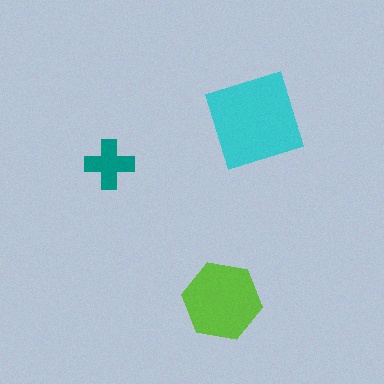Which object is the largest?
The cyan square.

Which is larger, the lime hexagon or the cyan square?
The cyan square.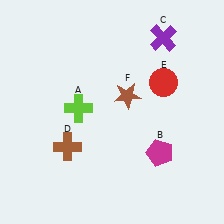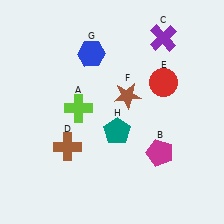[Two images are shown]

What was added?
A blue hexagon (G), a teal pentagon (H) were added in Image 2.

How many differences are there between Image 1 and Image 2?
There are 2 differences between the two images.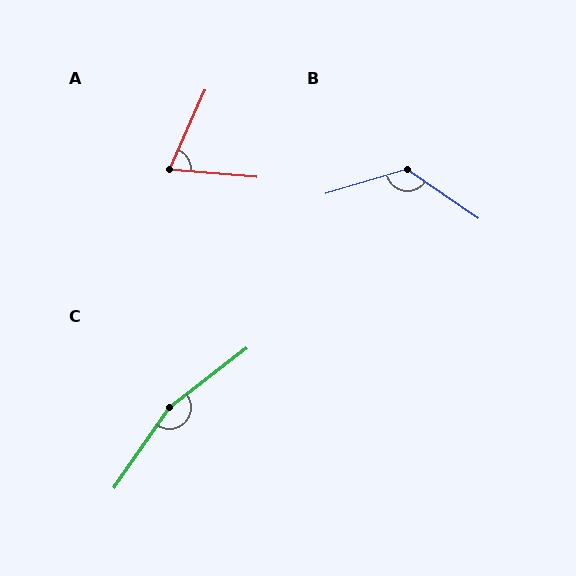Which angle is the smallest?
A, at approximately 71 degrees.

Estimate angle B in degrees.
Approximately 129 degrees.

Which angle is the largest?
C, at approximately 163 degrees.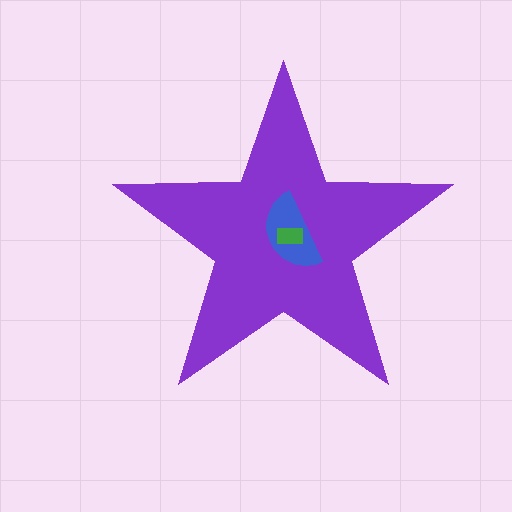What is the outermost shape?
The purple star.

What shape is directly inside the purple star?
The blue semicircle.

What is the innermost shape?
The green rectangle.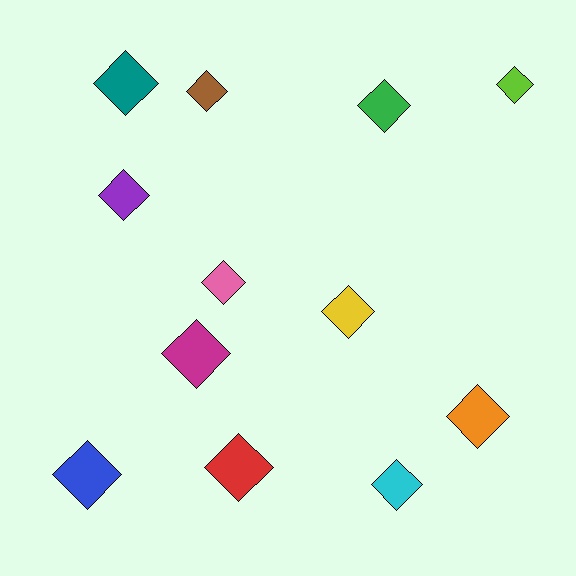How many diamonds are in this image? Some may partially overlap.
There are 12 diamonds.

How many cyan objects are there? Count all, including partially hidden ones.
There is 1 cyan object.